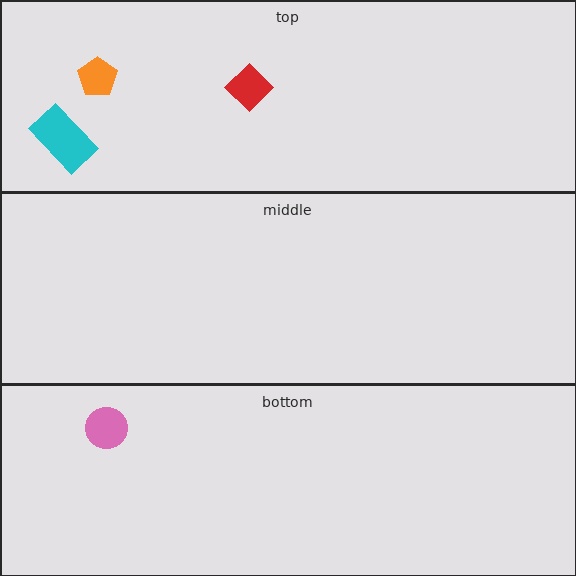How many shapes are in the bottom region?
1.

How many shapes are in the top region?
3.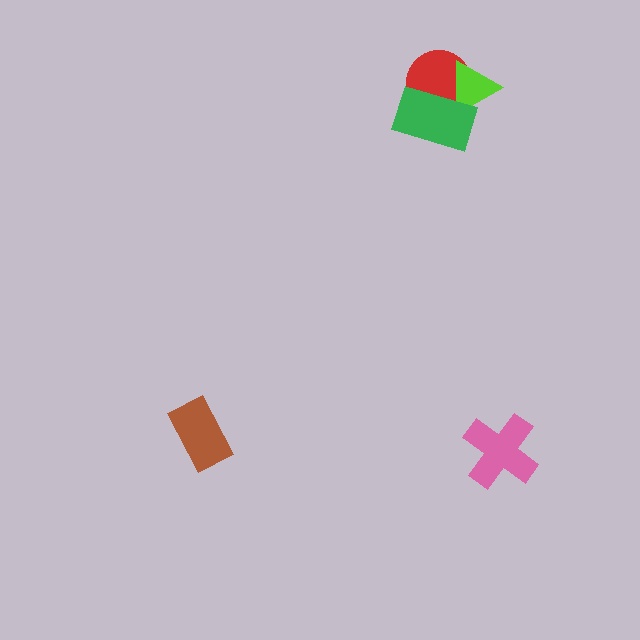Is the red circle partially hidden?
Yes, it is partially covered by another shape.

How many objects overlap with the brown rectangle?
0 objects overlap with the brown rectangle.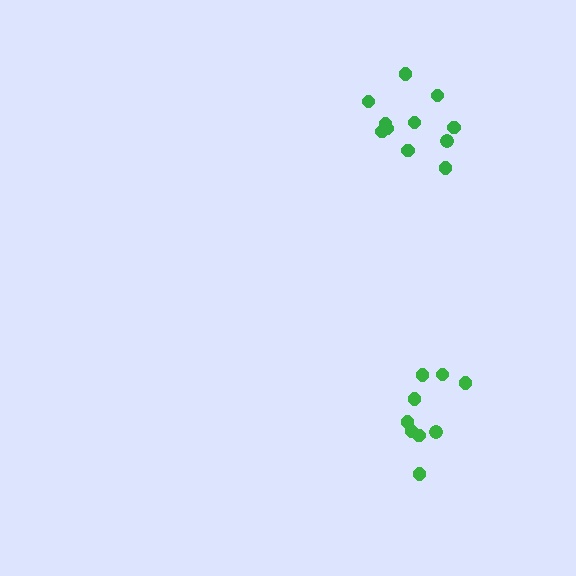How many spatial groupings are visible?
There are 2 spatial groupings.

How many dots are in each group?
Group 1: 9 dots, Group 2: 11 dots (20 total).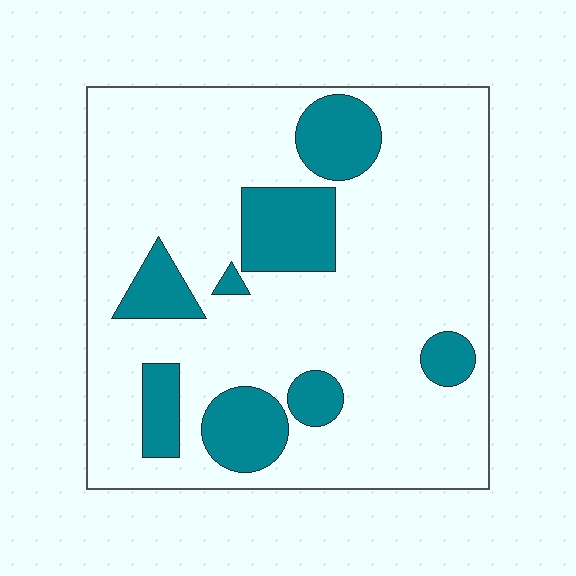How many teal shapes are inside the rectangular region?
8.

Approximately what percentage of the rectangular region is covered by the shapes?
Approximately 20%.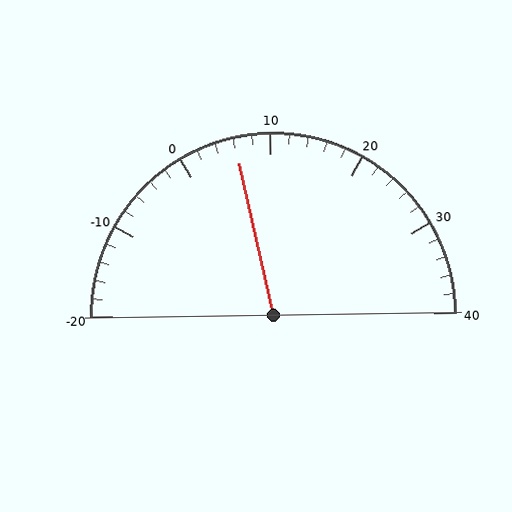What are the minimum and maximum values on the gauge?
The gauge ranges from -20 to 40.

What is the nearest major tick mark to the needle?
The nearest major tick mark is 10.